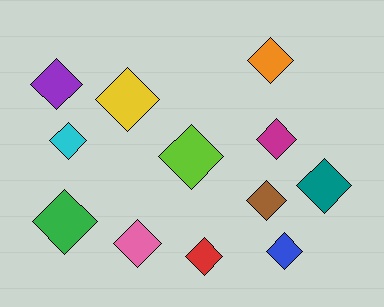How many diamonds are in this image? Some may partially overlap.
There are 12 diamonds.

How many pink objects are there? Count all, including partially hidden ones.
There is 1 pink object.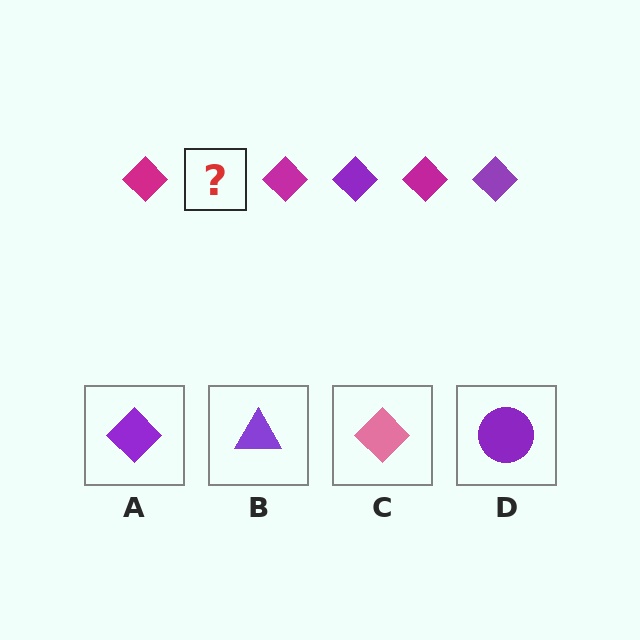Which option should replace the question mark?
Option A.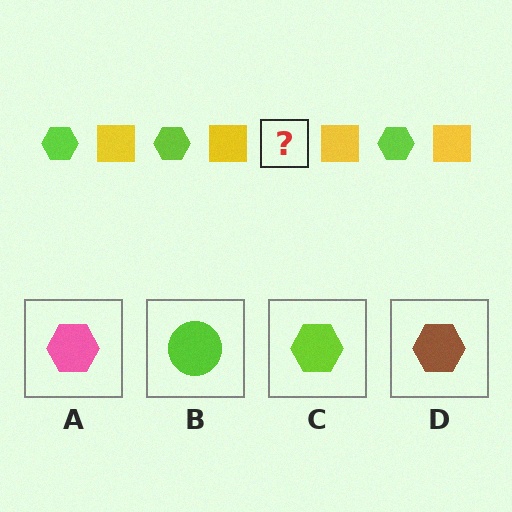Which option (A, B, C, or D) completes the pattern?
C.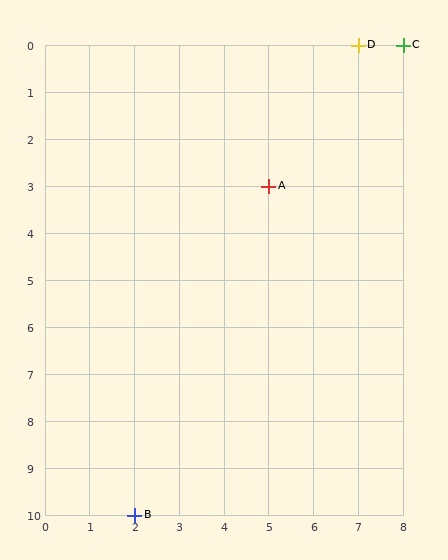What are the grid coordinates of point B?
Point B is at grid coordinates (2, 10).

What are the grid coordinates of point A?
Point A is at grid coordinates (5, 3).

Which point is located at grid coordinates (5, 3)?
Point A is at (5, 3).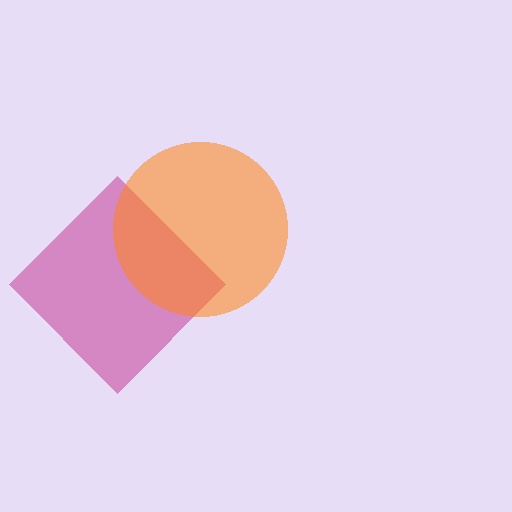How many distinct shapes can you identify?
There are 2 distinct shapes: a magenta diamond, an orange circle.